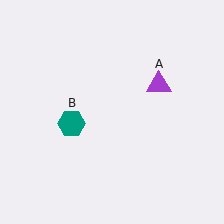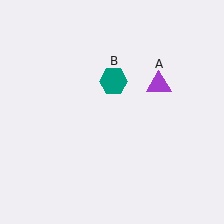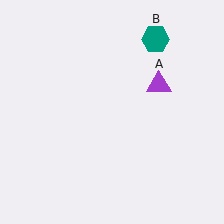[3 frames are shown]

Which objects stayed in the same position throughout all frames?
Purple triangle (object A) remained stationary.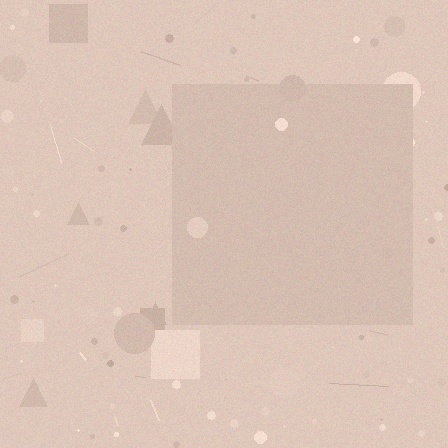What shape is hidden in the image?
A square is hidden in the image.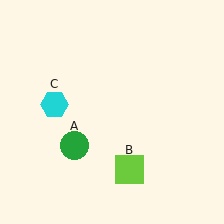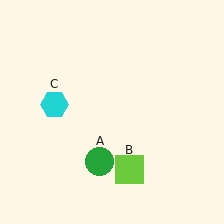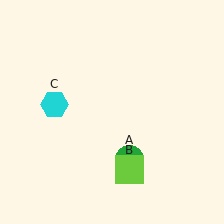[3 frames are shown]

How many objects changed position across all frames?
1 object changed position: green circle (object A).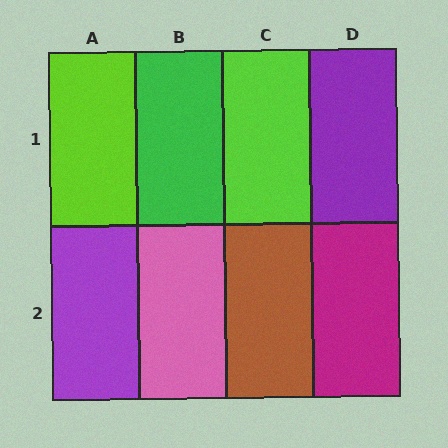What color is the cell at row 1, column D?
Purple.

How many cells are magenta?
1 cell is magenta.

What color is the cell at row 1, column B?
Green.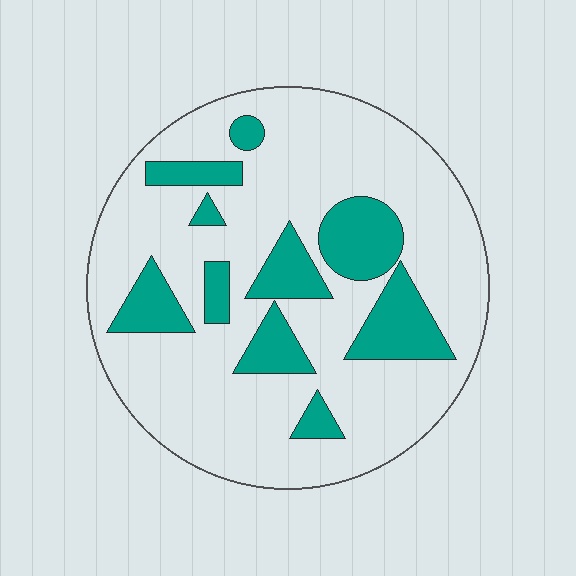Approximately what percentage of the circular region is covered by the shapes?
Approximately 25%.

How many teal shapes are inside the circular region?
10.